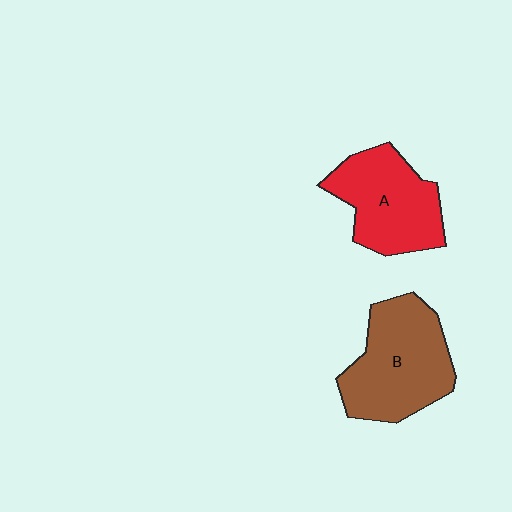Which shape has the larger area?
Shape B (brown).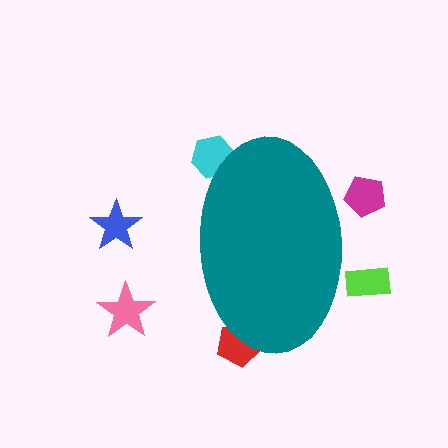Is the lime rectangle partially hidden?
Yes, the lime rectangle is partially hidden behind the teal ellipse.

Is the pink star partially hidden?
No, the pink star is fully visible.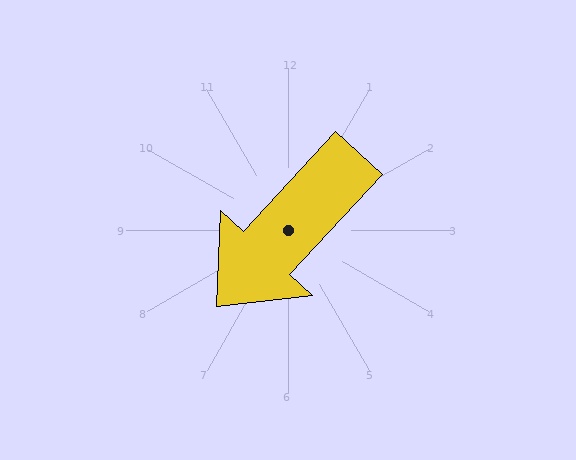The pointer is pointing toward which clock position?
Roughly 7 o'clock.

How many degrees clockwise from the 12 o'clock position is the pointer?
Approximately 223 degrees.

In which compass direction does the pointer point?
Southwest.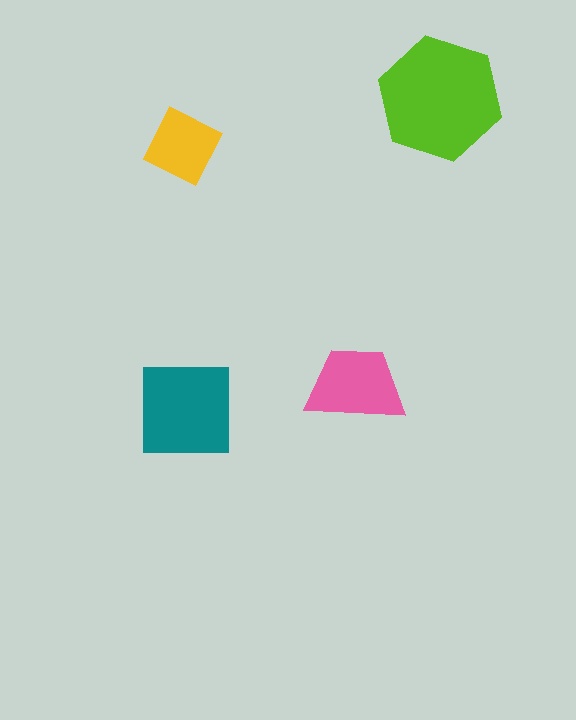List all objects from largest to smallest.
The lime hexagon, the teal square, the pink trapezoid, the yellow diamond.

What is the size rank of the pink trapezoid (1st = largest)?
3rd.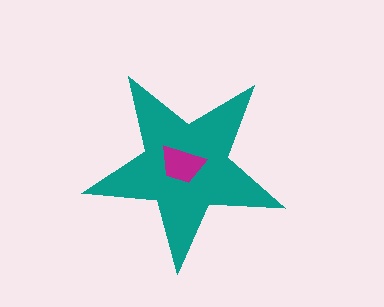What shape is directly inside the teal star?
The magenta trapezoid.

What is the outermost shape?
The teal star.